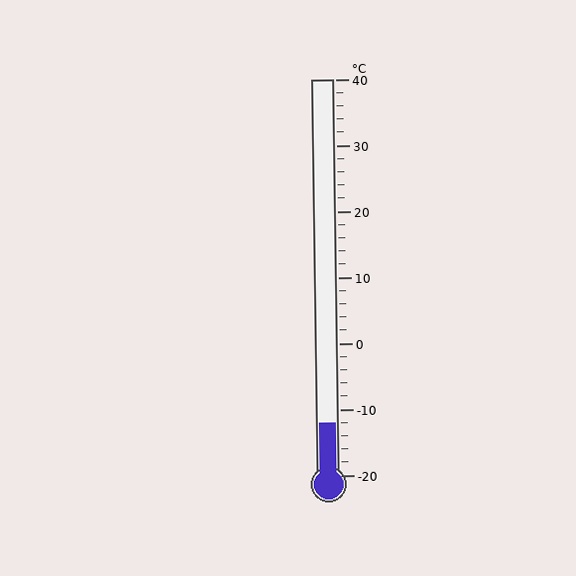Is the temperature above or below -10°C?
The temperature is below -10°C.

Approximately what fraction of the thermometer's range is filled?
The thermometer is filled to approximately 15% of its range.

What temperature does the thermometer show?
The thermometer shows approximately -12°C.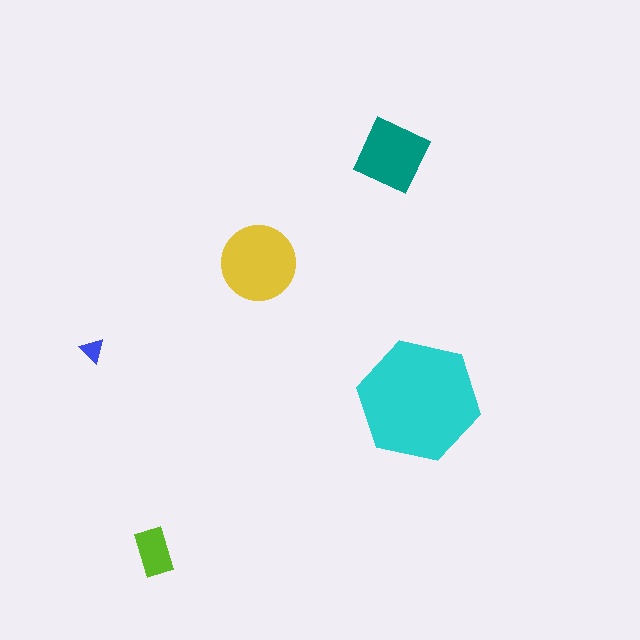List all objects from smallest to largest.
The blue triangle, the lime rectangle, the teal diamond, the yellow circle, the cyan hexagon.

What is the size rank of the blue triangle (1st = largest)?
5th.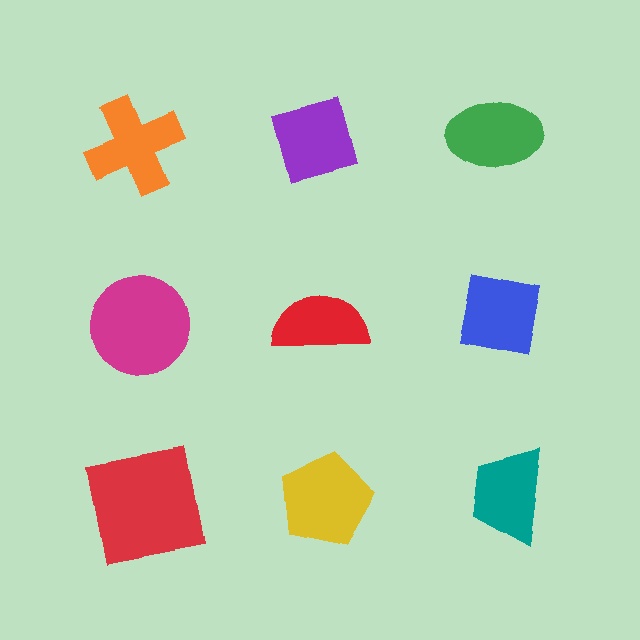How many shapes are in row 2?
3 shapes.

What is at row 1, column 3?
A green ellipse.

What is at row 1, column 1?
An orange cross.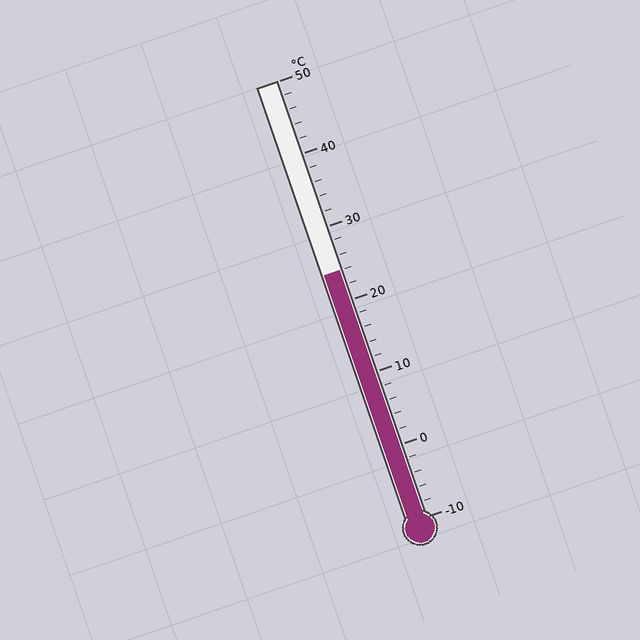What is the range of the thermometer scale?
The thermometer scale ranges from -10°C to 50°C.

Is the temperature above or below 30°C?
The temperature is below 30°C.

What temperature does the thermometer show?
The thermometer shows approximately 24°C.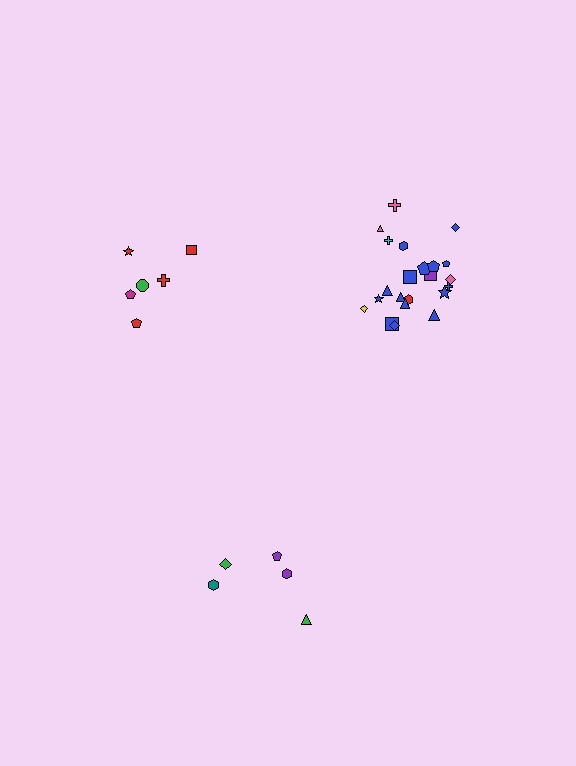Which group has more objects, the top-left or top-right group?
The top-right group.